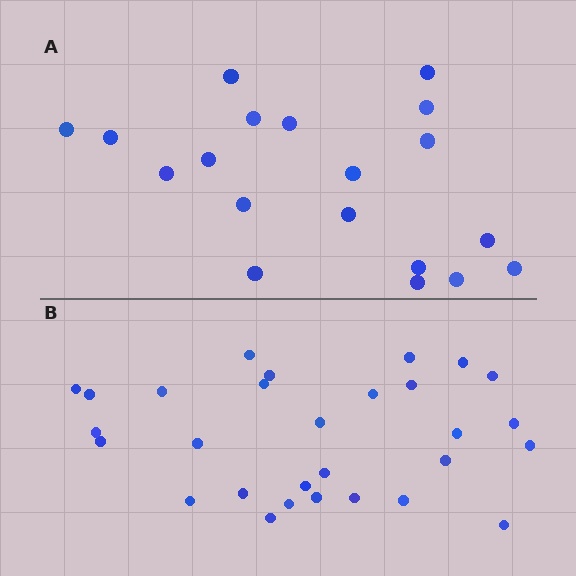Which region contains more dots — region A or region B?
Region B (the bottom region) has more dots.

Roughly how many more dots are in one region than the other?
Region B has roughly 10 or so more dots than region A.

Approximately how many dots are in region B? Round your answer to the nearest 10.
About 30 dots. (The exact count is 29, which rounds to 30.)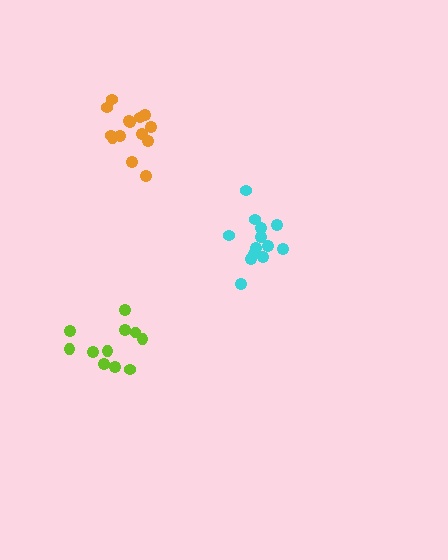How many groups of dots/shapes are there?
There are 3 groups.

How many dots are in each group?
Group 1: 14 dots, Group 2: 13 dots, Group 3: 11 dots (38 total).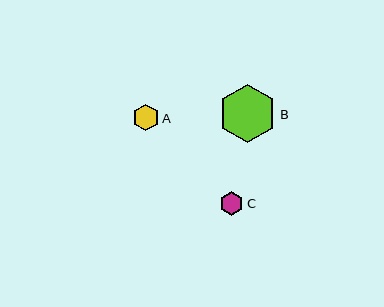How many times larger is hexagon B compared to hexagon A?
Hexagon B is approximately 2.2 times the size of hexagon A.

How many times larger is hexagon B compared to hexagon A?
Hexagon B is approximately 2.2 times the size of hexagon A.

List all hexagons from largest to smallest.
From largest to smallest: B, A, C.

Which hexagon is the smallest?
Hexagon C is the smallest with a size of approximately 24 pixels.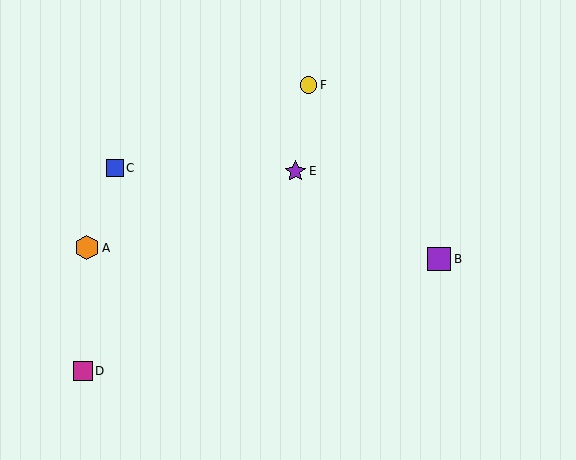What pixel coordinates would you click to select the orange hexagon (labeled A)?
Click at (87, 248) to select the orange hexagon A.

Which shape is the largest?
The orange hexagon (labeled A) is the largest.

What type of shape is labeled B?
Shape B is a purple square.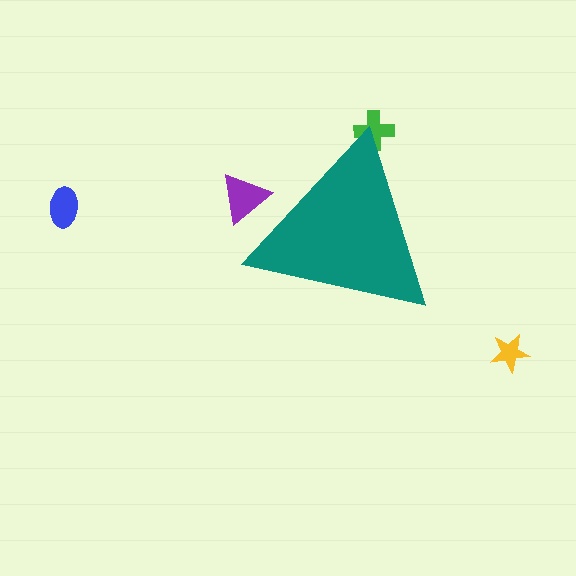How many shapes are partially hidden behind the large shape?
2 shapes are partially hidden.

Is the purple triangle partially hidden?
Yes, the purple triangle is partially hidden behind the teal triangle.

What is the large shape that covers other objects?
A teal triangle.